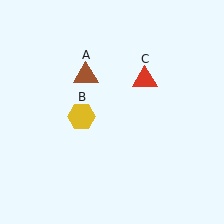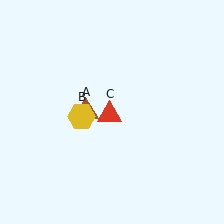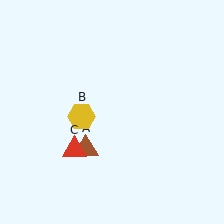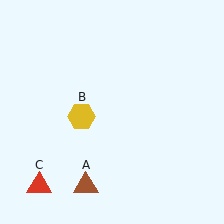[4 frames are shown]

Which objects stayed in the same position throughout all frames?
Yellow hexagon (object B) remained stationary.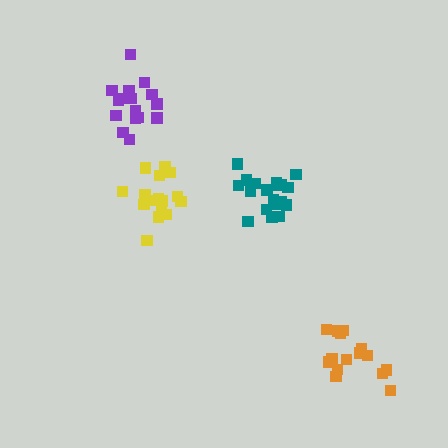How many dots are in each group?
Group 1: 19 dots, Group 2: 15 dots, Group 3: 17 dots, Group 4: 16 dots (67 total).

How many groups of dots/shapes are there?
There are 4 groups.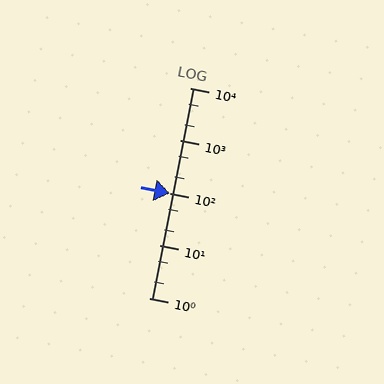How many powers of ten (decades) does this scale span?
The scale spans 4 decades, from 1 to 10000.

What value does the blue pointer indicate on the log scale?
The pointer indicates approximately 96.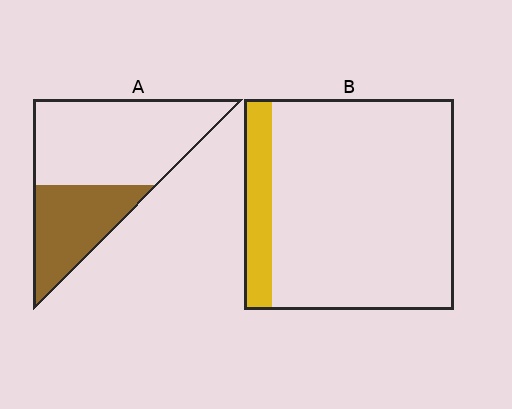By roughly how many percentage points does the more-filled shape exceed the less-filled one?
By roughly 20 percentage points (A over B).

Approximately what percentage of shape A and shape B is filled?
A is approximately 35% and B is approximately 15%.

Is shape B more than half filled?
No.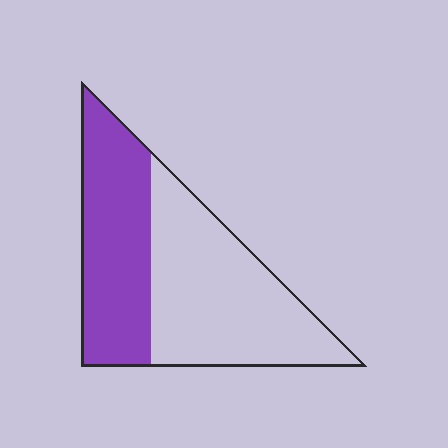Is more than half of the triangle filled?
No.